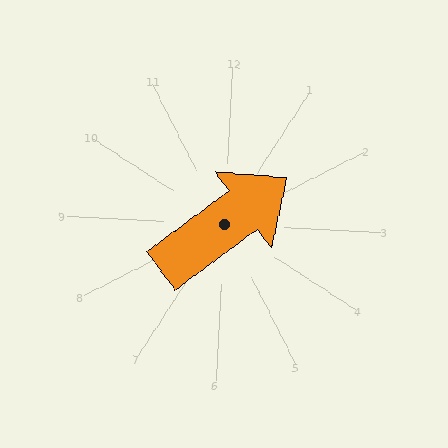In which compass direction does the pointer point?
Northeast.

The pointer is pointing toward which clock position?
Roughly 2 o'clock.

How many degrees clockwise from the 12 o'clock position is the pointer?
Approximately 51 degrees.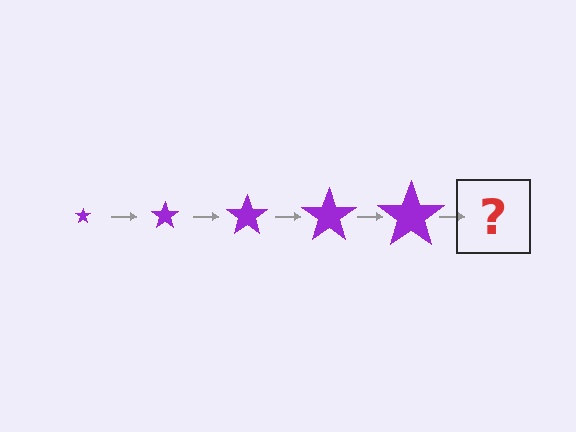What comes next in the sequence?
The next element should be a purple star, larger than the previous one.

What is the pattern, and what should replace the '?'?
The pattern is that the star gets progressively larger each step. The '?' should be a purple star, larger than the previous one.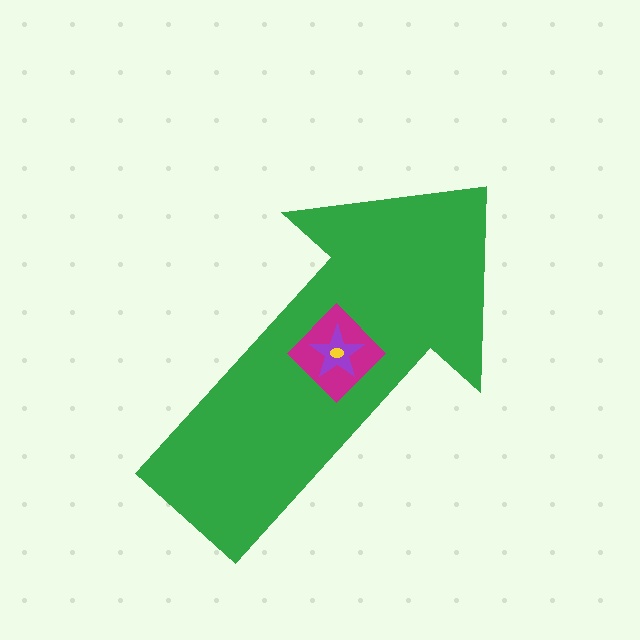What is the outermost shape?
The green arrow.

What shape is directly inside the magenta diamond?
The purple star.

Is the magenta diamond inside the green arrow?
Yes.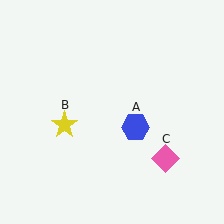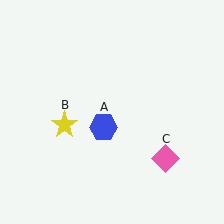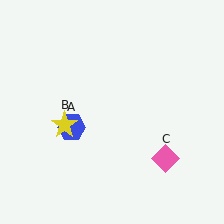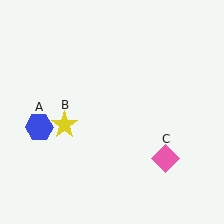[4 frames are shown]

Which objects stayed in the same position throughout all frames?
Yellow star (object B) and pink diamond (object C) remained stationary.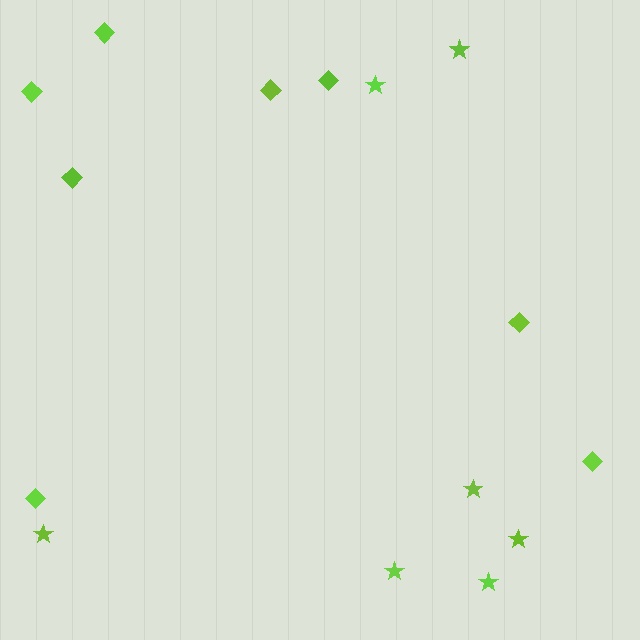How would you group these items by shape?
There are 2 groups: one group of stars (7) and one group of diamonds (8).